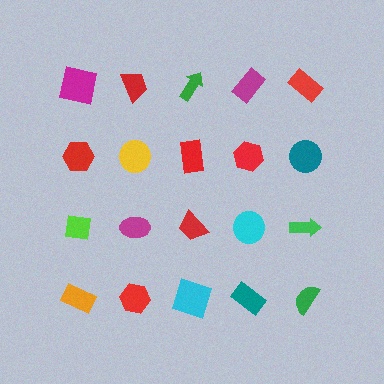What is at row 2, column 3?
A red rectangle.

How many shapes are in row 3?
5 shapes.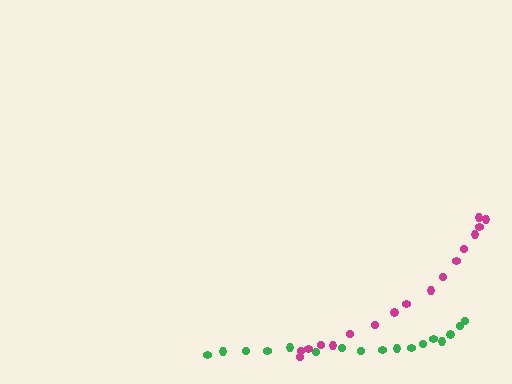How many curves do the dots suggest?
There are 2 distinct paths.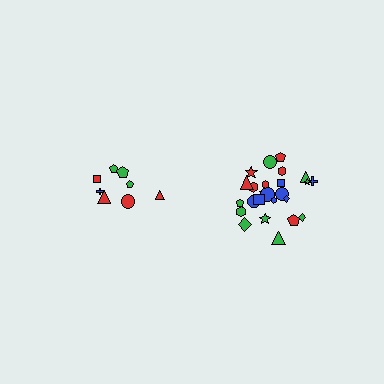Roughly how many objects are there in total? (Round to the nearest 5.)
Roughly 35 objects in total.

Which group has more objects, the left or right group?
The right group.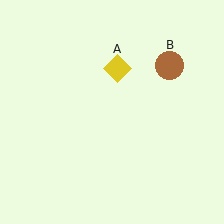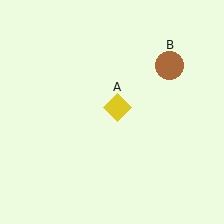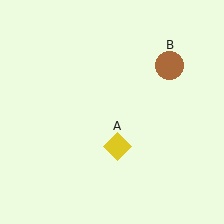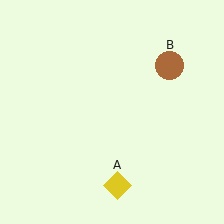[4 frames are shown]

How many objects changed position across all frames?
1 object changed position: yellow diamond (object A).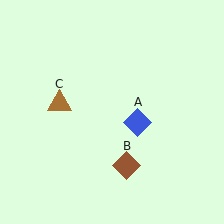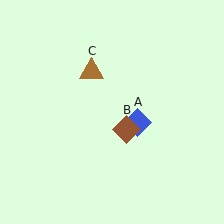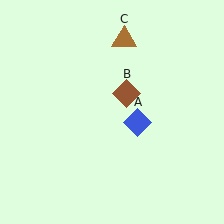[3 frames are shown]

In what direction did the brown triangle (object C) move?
The brown triangle (object C) moved up and to the right.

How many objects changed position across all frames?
2 objects changed position: brown diamond (object B), brown triangle (object C).